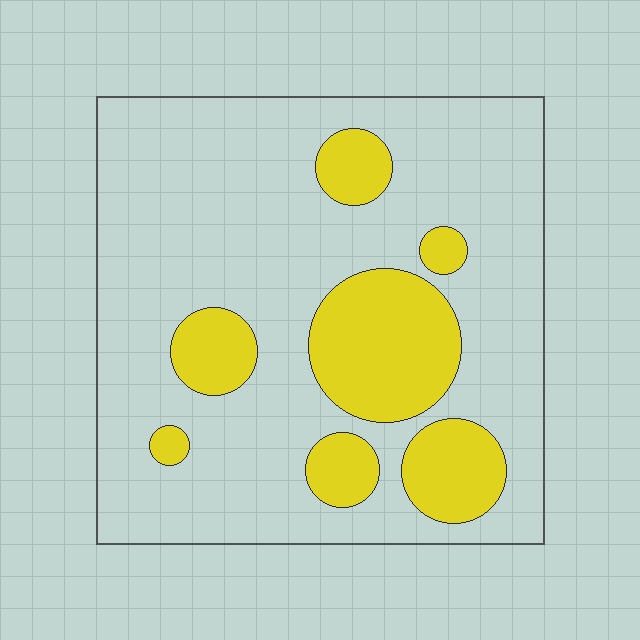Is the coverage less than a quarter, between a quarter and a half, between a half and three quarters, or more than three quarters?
Less than a quarter.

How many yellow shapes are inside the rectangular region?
7.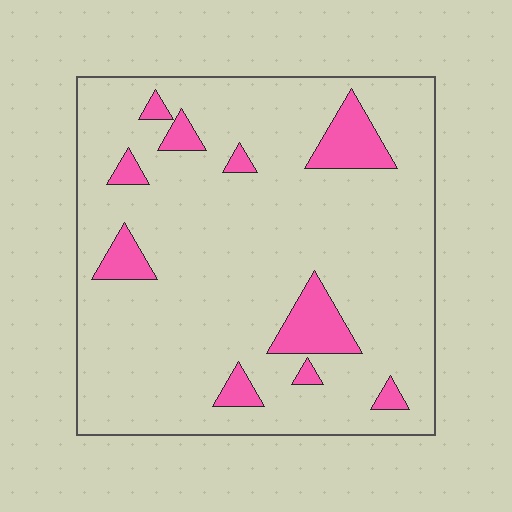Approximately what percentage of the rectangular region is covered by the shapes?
Approximately 10%.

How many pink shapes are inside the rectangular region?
10.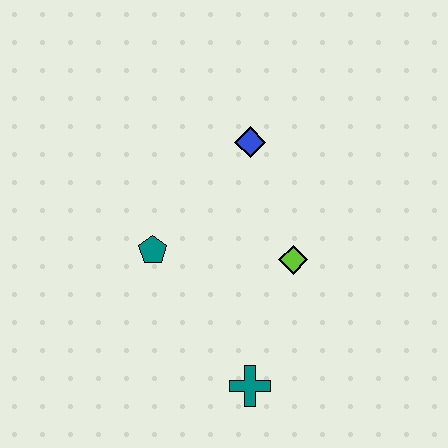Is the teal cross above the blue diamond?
No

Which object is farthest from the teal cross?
The blue diamond is farthest from the teal cross.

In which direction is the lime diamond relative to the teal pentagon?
The lime diamond is to the right of the teal pentagon.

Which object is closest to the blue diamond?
The lime diamond is closest to the blue diamond.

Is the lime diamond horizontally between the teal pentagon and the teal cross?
No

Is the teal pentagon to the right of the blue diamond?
No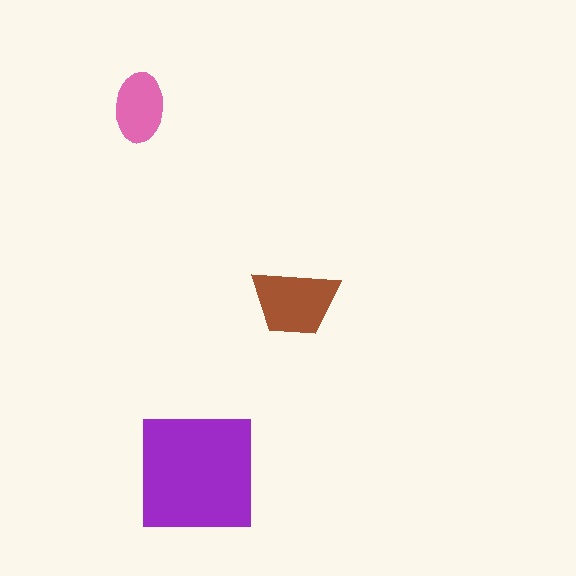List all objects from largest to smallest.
The purple square, the brown trapezoid, the pink ellipse.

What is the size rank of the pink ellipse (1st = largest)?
3rd.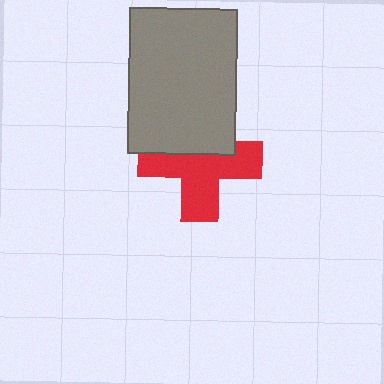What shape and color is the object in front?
The object in front is a gray rectangle.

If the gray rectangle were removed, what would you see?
You would see the complete red cross.